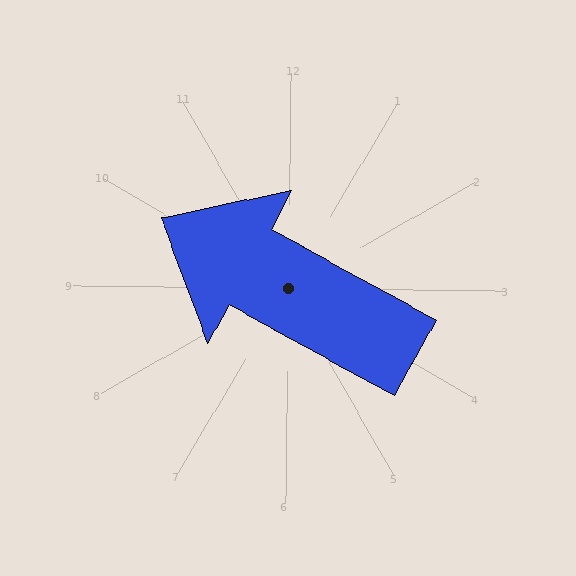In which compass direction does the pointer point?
Northwest.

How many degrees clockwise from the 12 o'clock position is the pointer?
Approximately 298 degrees.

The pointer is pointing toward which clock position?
Roughly 10 o'clock.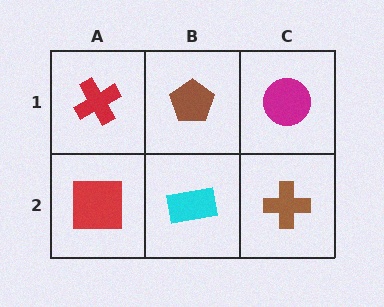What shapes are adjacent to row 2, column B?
A brown pentagon (row 1, column B), a red square (row 2, column A), a brown cross (row 2, column C).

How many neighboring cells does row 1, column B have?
3.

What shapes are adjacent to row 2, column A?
A red cross (row 1, column A), a cyan rectangle (row 2, column B).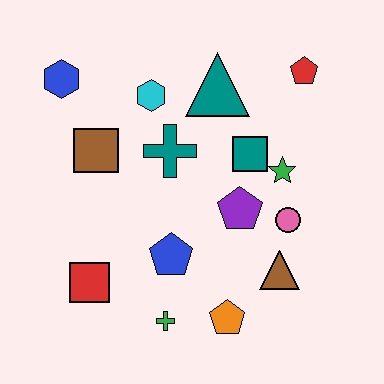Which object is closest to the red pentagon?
The teal triangle is closest to the red pentagon.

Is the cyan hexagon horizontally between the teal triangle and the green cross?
No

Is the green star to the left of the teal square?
No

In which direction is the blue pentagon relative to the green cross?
The blue pentagon is above the green cross.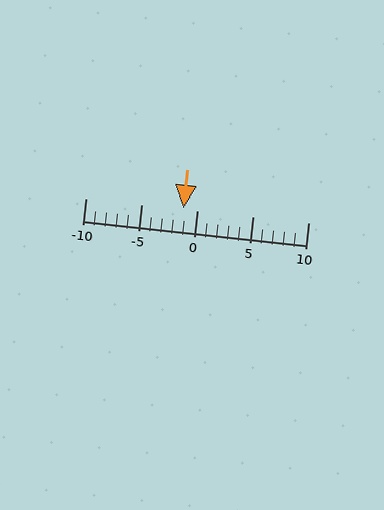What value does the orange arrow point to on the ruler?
The orange arrow points to approximately -1.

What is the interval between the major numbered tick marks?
The major tick marks are spaced 5 units apart.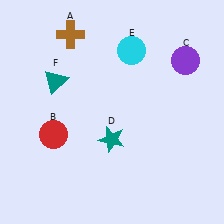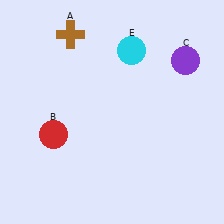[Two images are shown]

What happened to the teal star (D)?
The teal star (D) was removed in Image 2. It was in the bottom-left area of Image 1.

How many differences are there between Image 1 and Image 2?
There are 2 differences between the two images.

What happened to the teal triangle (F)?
The teal triangle (F) was removed in Image 2. It was in the top-left area of Image 1.